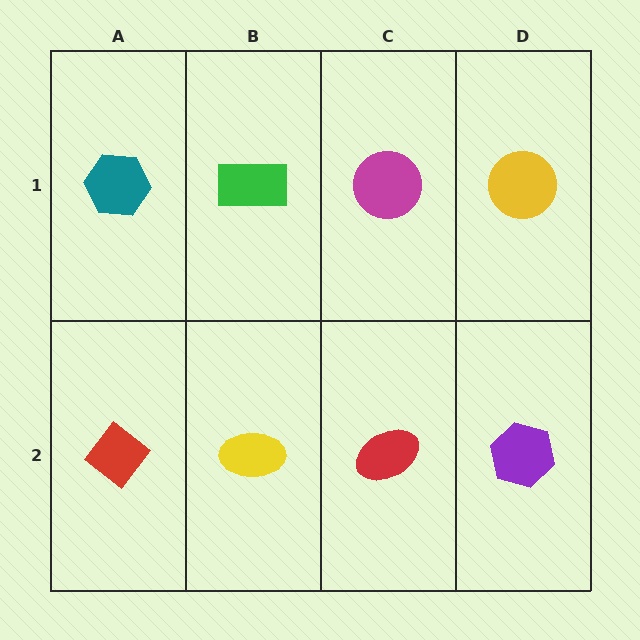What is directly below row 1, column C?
A red ellipse.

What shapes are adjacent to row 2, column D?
A yellow circle (row 1, column D), a red ellipse (row 2, column C).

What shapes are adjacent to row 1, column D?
A purple hexagon (row 2, column D), a magenta circle (row 1, column C).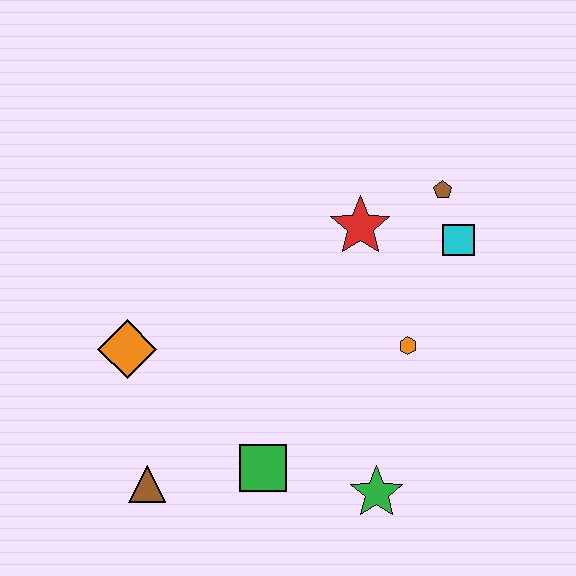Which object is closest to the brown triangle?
The green square is closest to the brown triangle.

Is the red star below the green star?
No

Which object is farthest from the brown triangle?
The brown pentagon is farthest from the brown triangle.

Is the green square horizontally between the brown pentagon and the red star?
No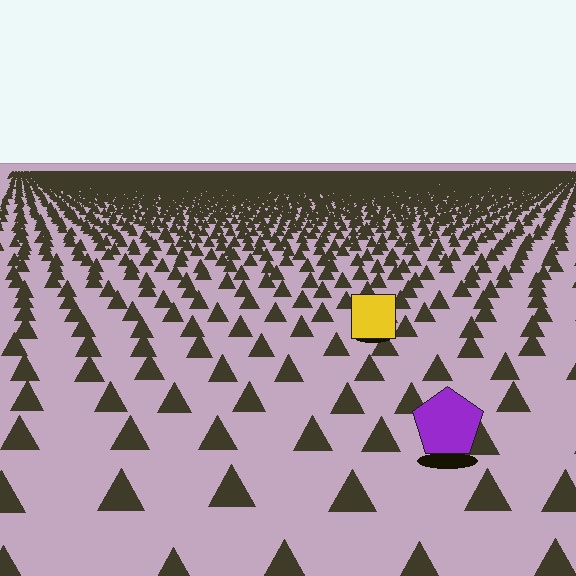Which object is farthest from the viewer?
The yellow square is farthest from the viewer. It appears smaller and the ground texture around it is denser.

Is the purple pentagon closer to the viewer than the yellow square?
Yes. The purple pentagon is closer — you can tell from the texture gradient: the ground texture is coarser near it.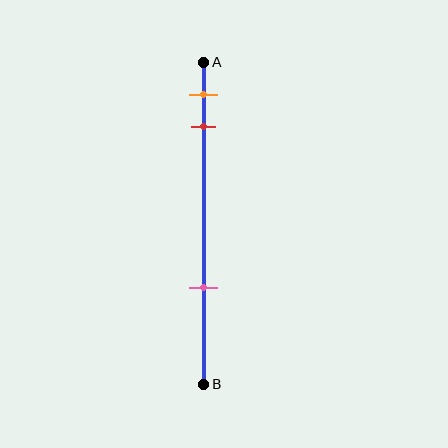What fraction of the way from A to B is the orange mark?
The orange mark is approximately 10% (0.1) of the way from A to B.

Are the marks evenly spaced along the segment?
No, the marks are not evenly spaced.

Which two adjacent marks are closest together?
The orange and red marks are the closest adjacent pair.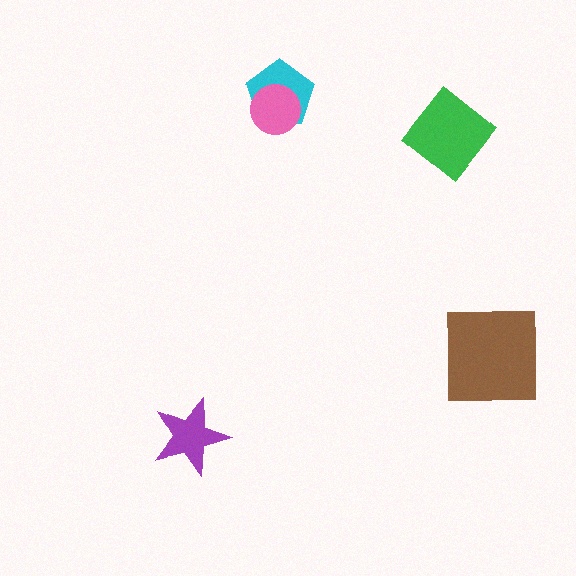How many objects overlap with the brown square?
0 objects overlap with the brown square.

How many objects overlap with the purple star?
0 objects overlap with the purple star.